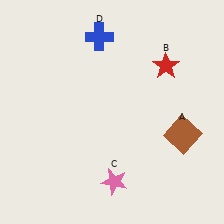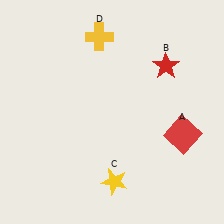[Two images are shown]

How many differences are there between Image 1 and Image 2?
There are 3 differences between the two images.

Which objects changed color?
A changed from brown to red. C changed from pink to yellow. D changed from blue to yellow.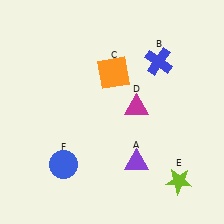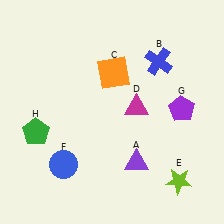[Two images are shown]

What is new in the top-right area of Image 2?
A purple pentagon (G) was added in the top-right area of Image 2.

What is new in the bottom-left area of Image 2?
A green pentagon (H) was added in the bottom-left area of Image 2.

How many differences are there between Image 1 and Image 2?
There are 2 differences between the two images.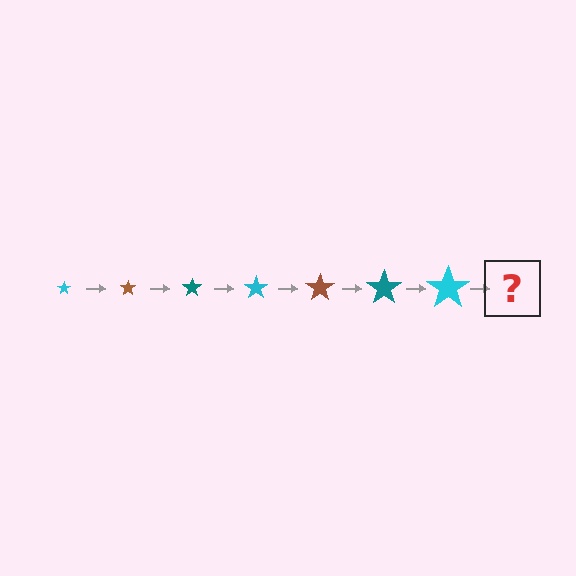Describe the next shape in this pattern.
It should be a brown star, larger than the previous one.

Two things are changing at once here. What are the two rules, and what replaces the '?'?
The two rules are that the star grows larger each step and the color cycles through cyan, brown, and teal. The '?' should be a brown star, larger than the previous one.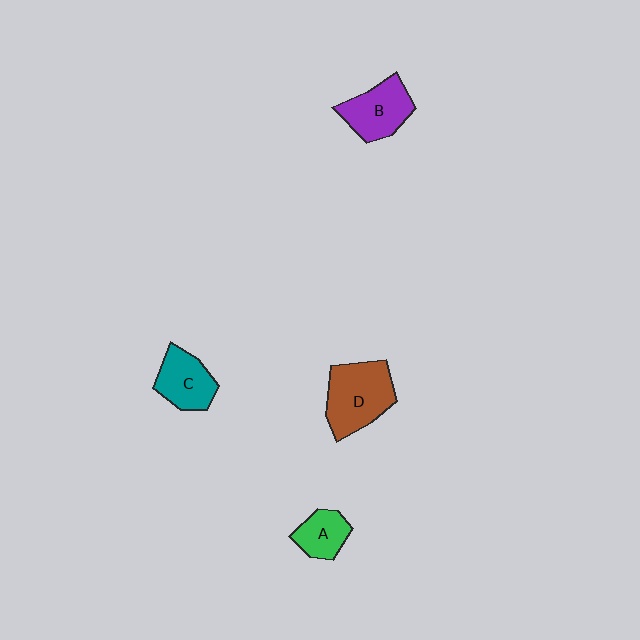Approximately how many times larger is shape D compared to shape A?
Approximately 2.0 times.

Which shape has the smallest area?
Shape A (green).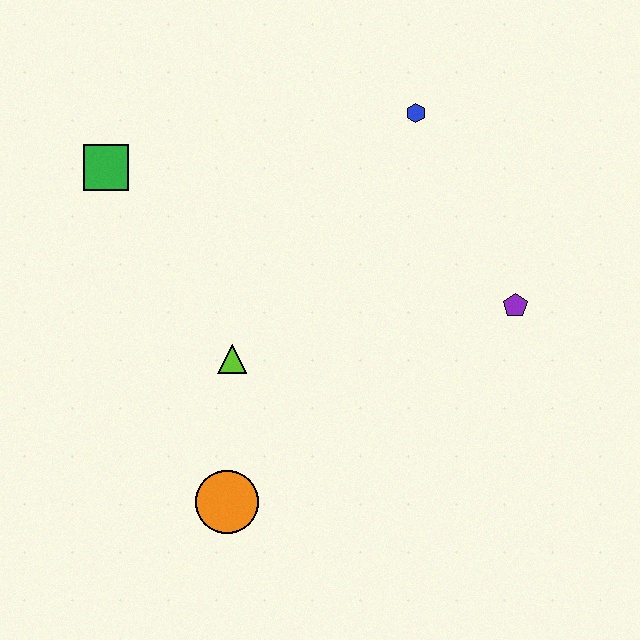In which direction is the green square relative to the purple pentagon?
The green square is to the left of the purple pentagon.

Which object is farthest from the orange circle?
The blue hexagon is farthest from the orange circle.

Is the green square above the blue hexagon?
No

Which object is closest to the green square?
The lime triangle is closest to the green square.